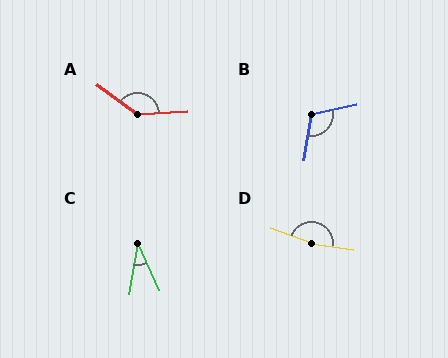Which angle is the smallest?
C, at approximately 34 degrees.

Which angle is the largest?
D, at approximately 167 degrees.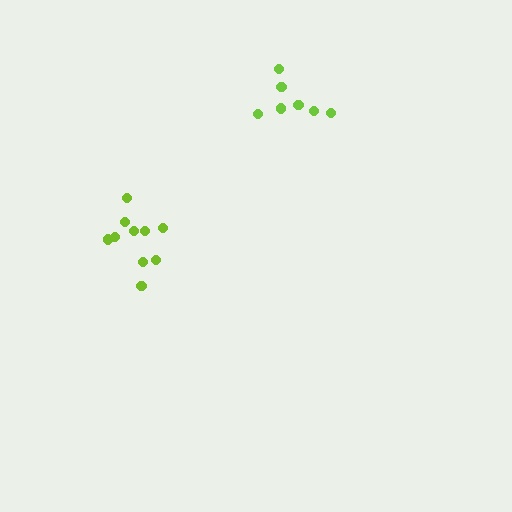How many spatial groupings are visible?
There are 2 spatial groupings.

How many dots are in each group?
Group 1: 10 dots, Group 2: 7 dots (17 total).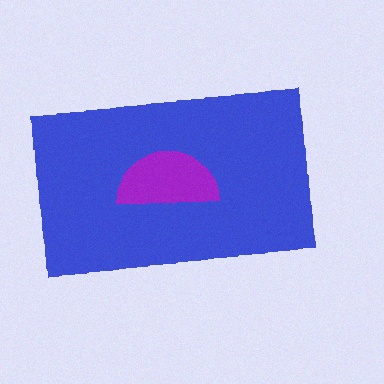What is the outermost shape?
The blue rectangle.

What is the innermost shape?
The purple semicircle.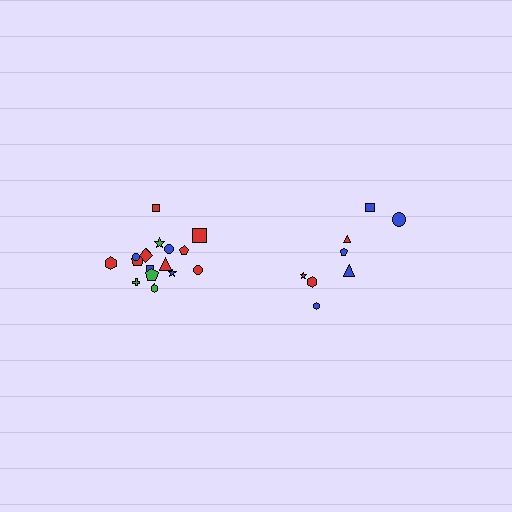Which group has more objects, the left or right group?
The left group.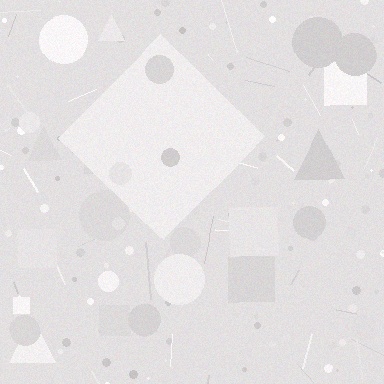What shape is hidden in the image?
A diamond is hidden in the image.